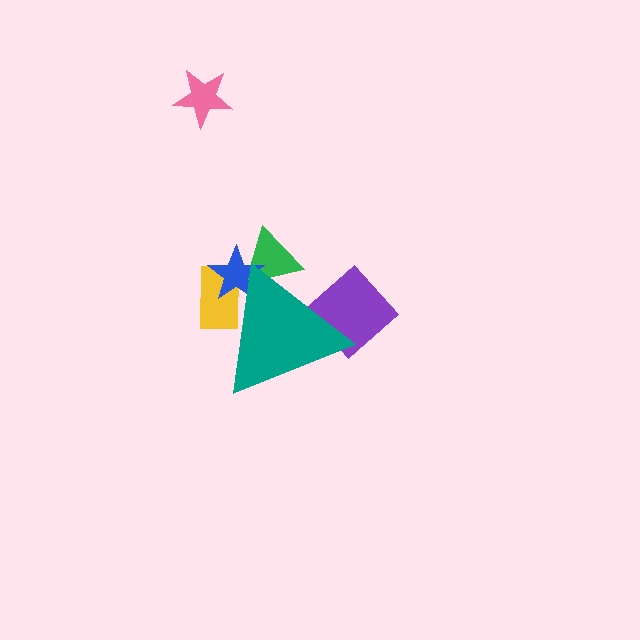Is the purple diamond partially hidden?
Yes, the purple diamond is partially hidden behind the teal triangle.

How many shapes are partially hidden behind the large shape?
4 shapes are partially hidden.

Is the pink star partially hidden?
No, the pink star is fully visible.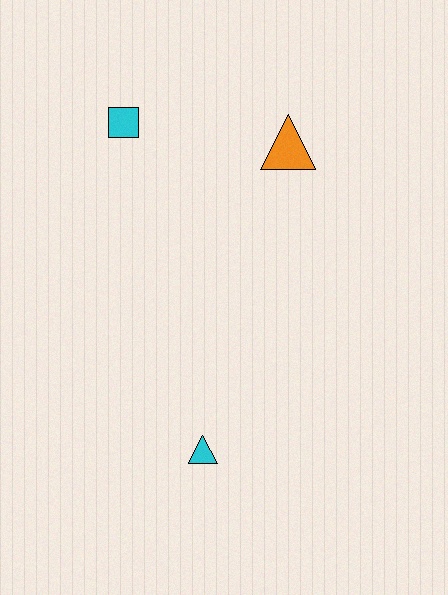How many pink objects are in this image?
There are no pink objects.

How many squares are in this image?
There is 1 square.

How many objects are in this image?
There are 3 objects.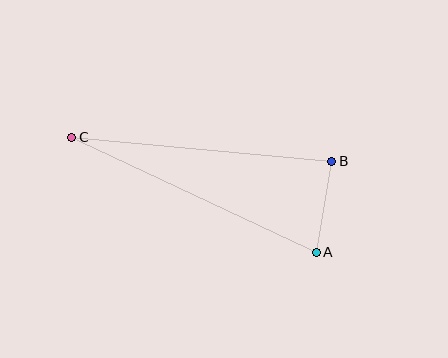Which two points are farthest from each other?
Points A and C are farthest from each other.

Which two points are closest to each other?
Points A and B are closest to each other.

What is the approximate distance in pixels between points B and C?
The distance between B and C is approximately 262 pixels.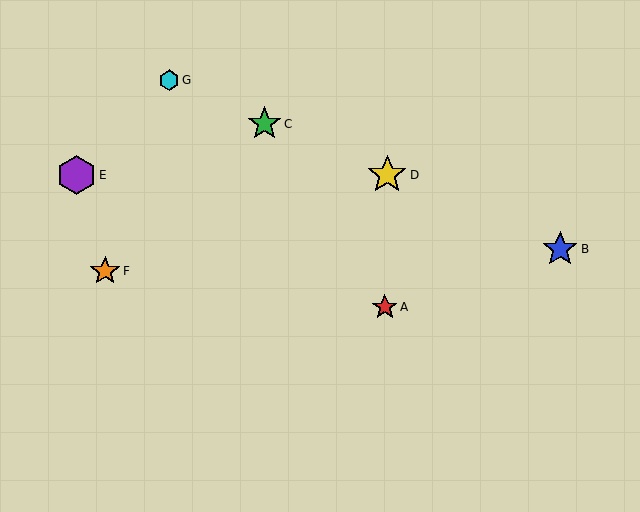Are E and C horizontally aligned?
No, E is at y≈175 and C is at y≈124.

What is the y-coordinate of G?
Object G is at y≈80.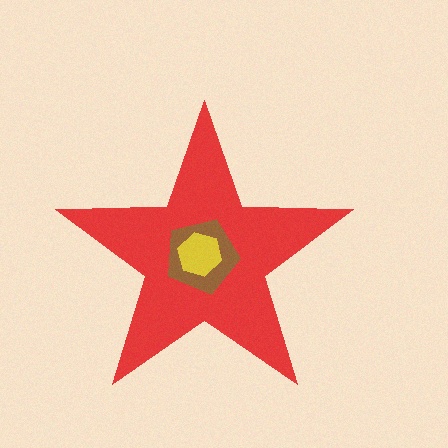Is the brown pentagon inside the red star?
Yes.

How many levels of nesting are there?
3.